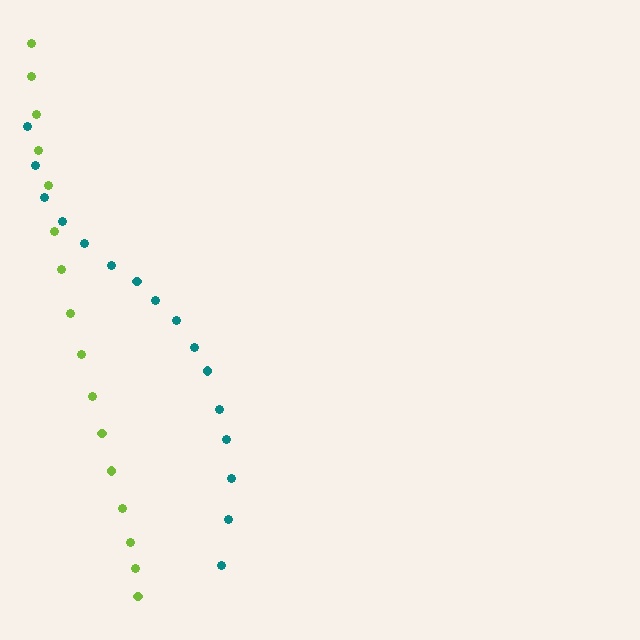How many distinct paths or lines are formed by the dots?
There are 2 distinct paths.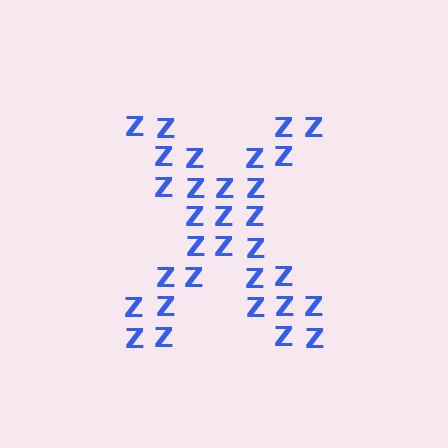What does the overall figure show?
The overall figure shows the letter X.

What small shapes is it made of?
It is made of small letter Z's.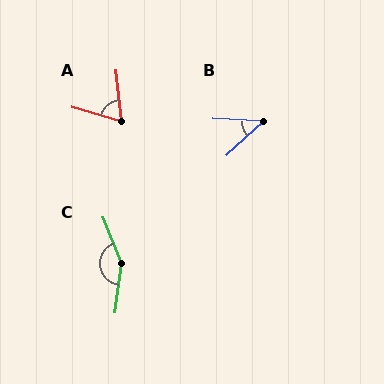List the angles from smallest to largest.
B (45°), A (68°), C (150°).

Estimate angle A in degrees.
Approximately 68 degrees.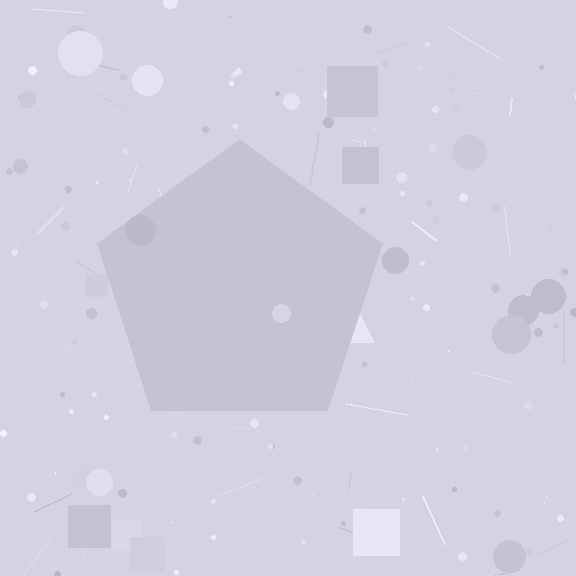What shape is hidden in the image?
A pentagon is hidden in the image.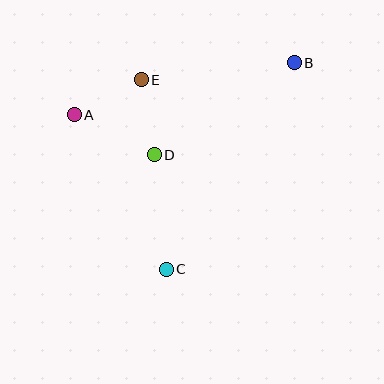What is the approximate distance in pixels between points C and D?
The distance between C and D is approximately 115 pixels.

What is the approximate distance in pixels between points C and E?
The distance between C and E is approximately 191 pixels.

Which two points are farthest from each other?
Points B and C are farthest from each other.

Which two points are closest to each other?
Points A and E are closest to each other.